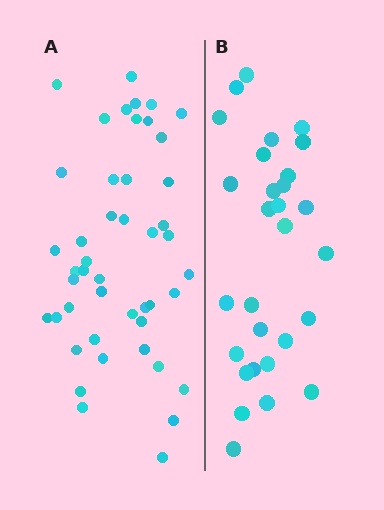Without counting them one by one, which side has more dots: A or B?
Region A (the left region) has more dots.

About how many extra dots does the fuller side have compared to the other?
Region A has approximately 15 more dots than region B.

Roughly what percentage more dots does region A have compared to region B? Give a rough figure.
About 60% more.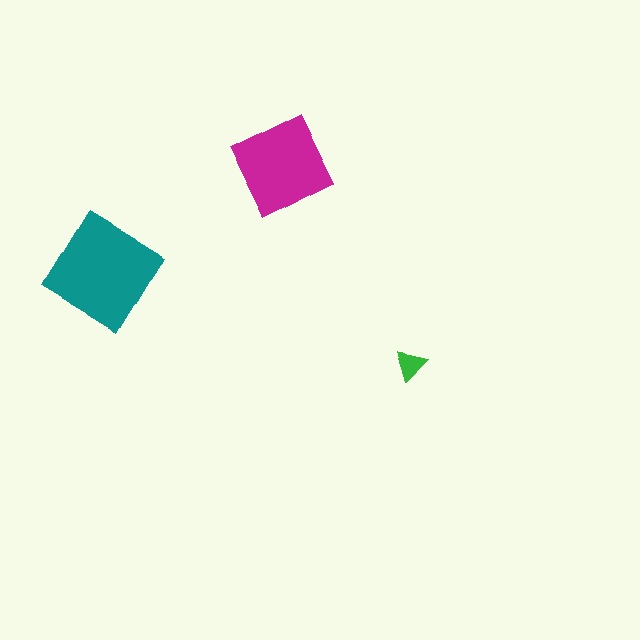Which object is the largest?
The teal diamond.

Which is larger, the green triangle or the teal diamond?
The teal diamond.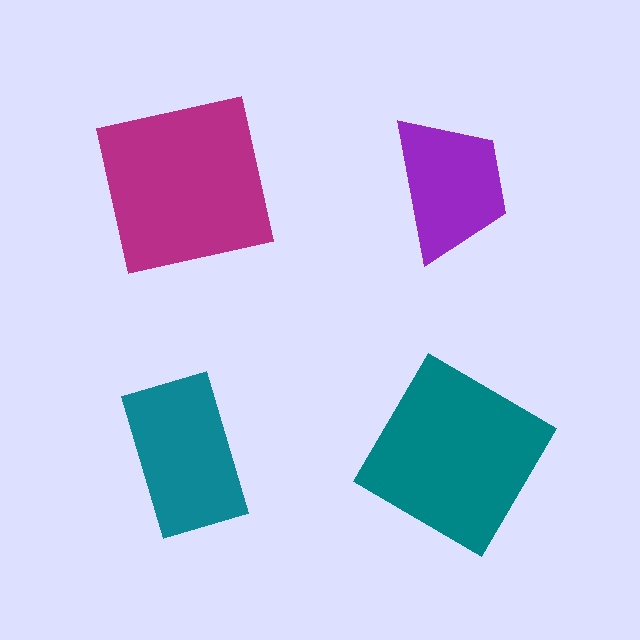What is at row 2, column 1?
A teal rectangle.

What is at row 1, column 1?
A magenta square.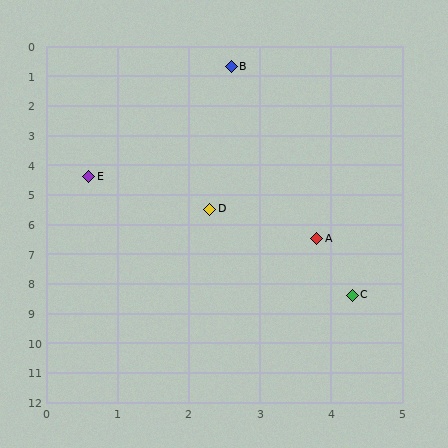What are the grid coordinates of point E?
Point E is at approximately (0.6, 4.4).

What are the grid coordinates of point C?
Point C is at approximately (4.3, 8.4).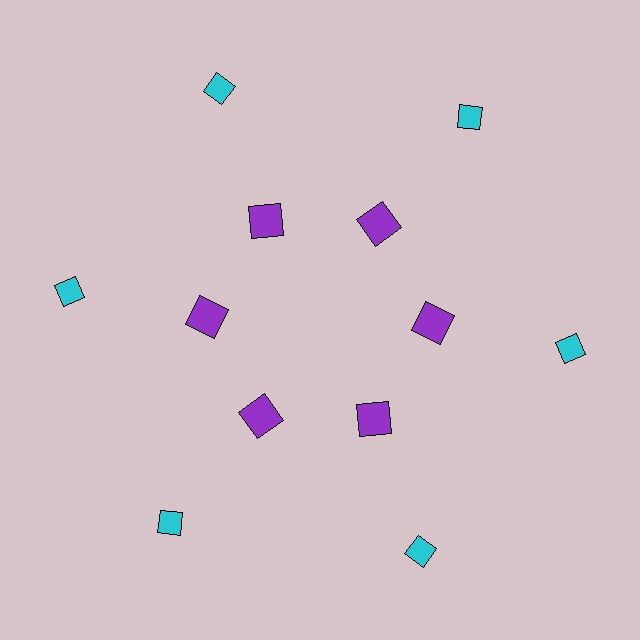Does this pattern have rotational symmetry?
Yes, this pattern has 6-fold rotational symmetry. It looks the same after rotating 60 degrees around the center.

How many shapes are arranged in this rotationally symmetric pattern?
There are 12 shapes, arranged in 6 groups of 2.